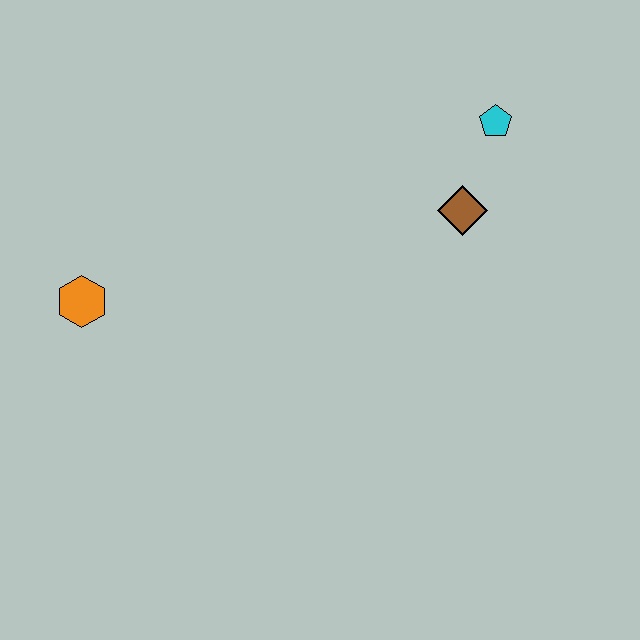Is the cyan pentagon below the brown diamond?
No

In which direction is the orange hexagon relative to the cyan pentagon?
The orange hexagon is to the left of the cyan pentagon.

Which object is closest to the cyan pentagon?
The brown diamond is closest to the cyan pentagon.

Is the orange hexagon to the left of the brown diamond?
Yes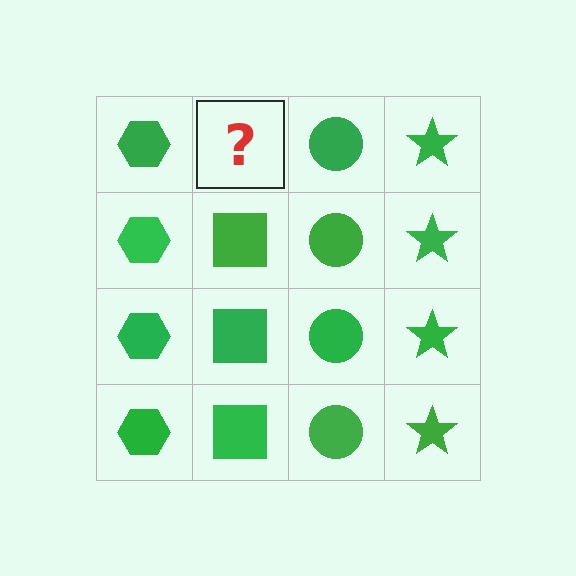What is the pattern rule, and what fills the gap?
The rule is that each column has a consistent shape. The gap should be filled with a green square.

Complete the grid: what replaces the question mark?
The question mark should be replaced with a green square.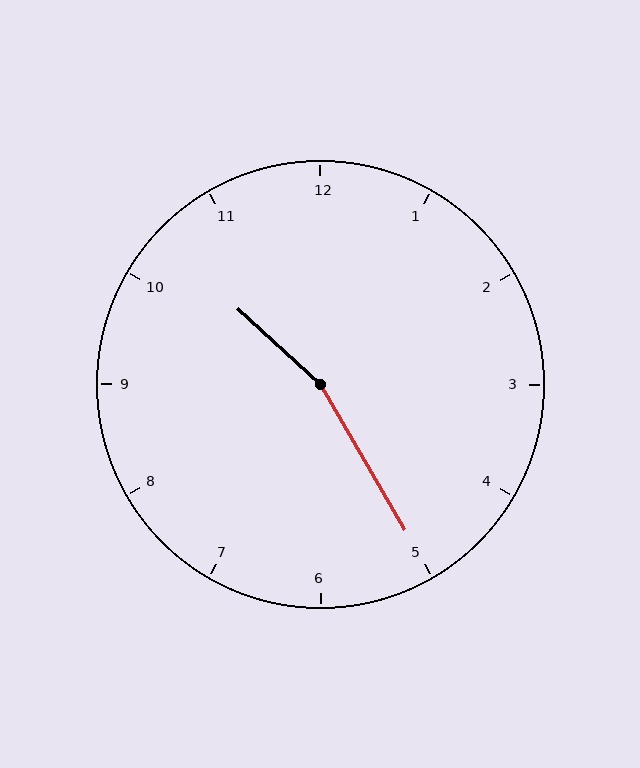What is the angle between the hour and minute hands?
Approximately 162 degrees.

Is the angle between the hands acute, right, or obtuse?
It is obtuse.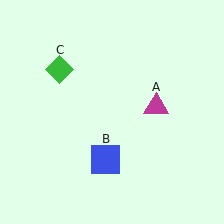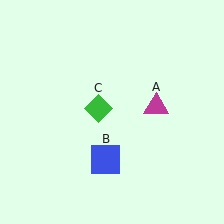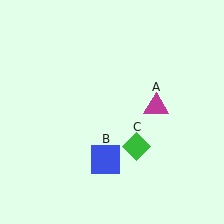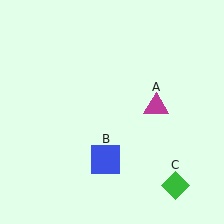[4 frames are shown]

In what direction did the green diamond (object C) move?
The green diamond (object C) moved down and to the right.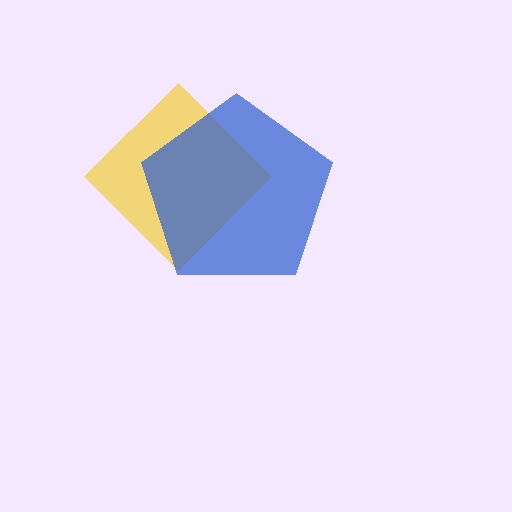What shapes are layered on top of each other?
The layered shapes are: a yellow diamond, a blue pentagon.